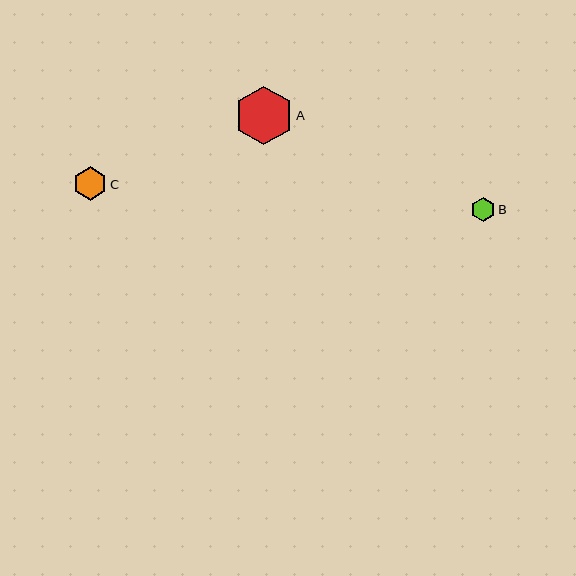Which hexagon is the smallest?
Hexagon B is the smallest with a size of approximately 24 pixels.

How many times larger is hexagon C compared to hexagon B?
Hexagon C is approximately 1.4 times the size of hexagon B.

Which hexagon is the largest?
Hexagon A is the largest with a size of approximately 59 pixels.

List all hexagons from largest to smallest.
From largest to smallest: A, C, B.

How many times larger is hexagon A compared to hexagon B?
Hexagon A is approximately 2.4 times the size of hexagon B.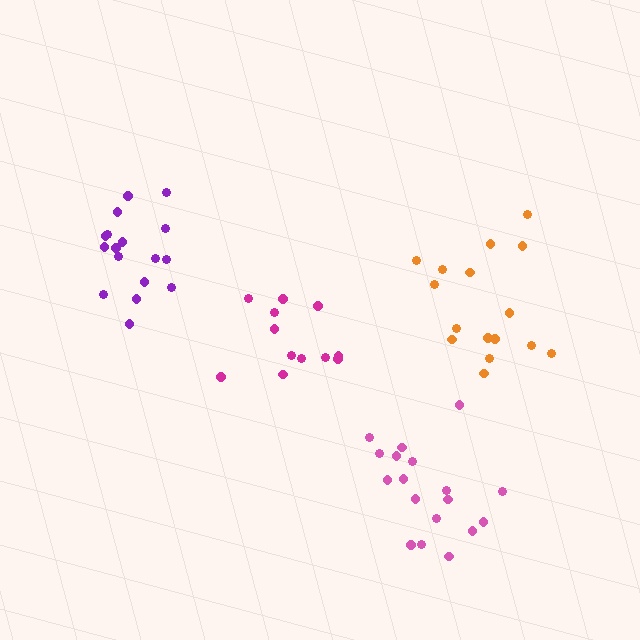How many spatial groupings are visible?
There are 4 spatial groupings.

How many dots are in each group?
Group 1: 12 dots, Group 2: 16 dots, Group 3: 17 dots, Group 4: 18 dots (63 total).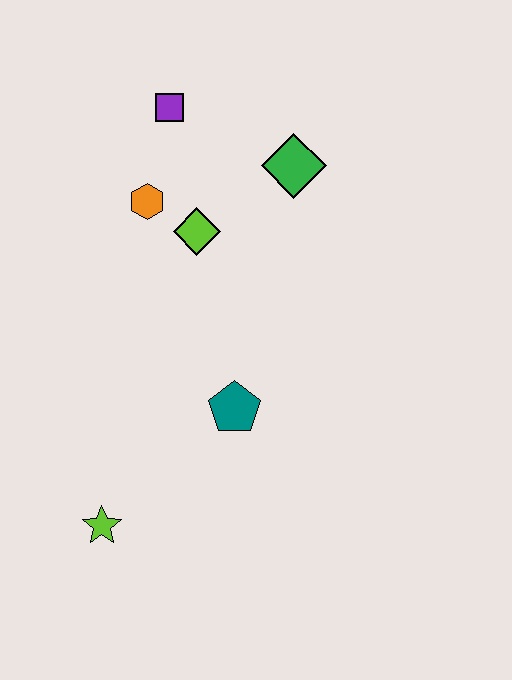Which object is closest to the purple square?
The orange hexagon is closest to the purple square.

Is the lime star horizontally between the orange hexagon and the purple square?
No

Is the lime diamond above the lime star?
Yes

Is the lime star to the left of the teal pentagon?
Yes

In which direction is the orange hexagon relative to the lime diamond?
The orange hexagon is to the left of the lime diamond.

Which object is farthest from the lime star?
The purple square is farthest from the lime star.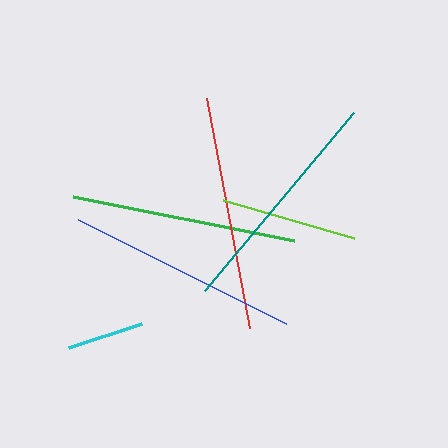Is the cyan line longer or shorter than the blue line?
The blue line is longer than the cyan line.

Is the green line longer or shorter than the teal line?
The teal line is longer than the green line.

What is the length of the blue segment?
The blue segment is approximately 232 pixels long.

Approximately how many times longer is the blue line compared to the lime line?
The blue line is approximately 1.7 times the length of the lime line.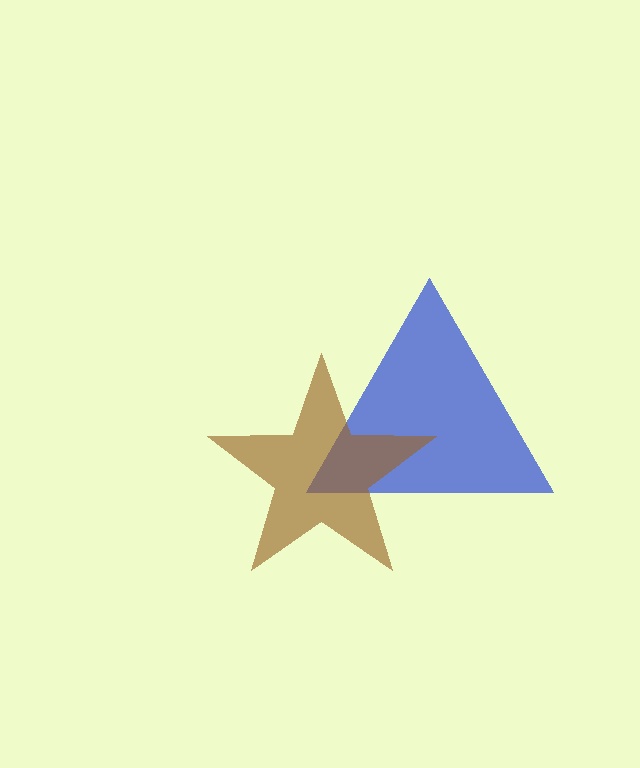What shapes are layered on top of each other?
The layered shapes are: a blue triangle, a brown star.